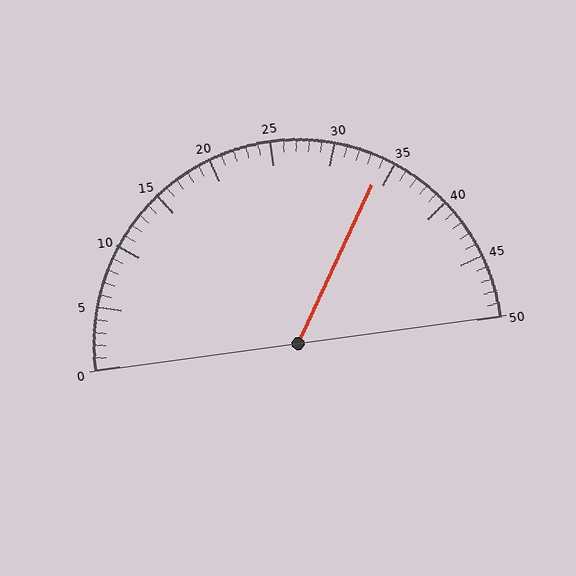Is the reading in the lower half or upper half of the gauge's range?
The reading is in the upper half of the range (0 to 50).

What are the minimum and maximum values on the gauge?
The gauge ranges from 0 to 50.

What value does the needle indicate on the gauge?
The needle indicates approximately 34.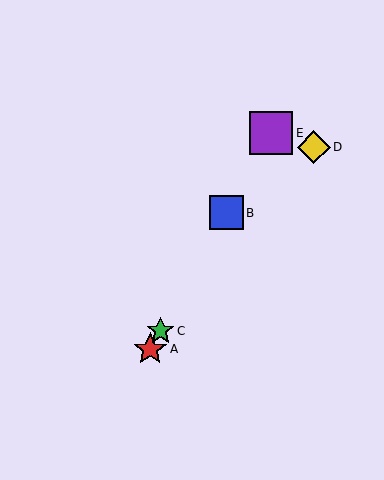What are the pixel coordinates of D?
Object D is at (314, 147).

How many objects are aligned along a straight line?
4 objects (A, B, C, E) are aligned along a straight line.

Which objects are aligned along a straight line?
Objects A, B, C, E are aligned along a straight line.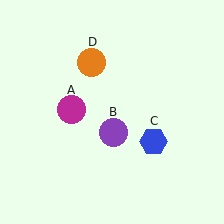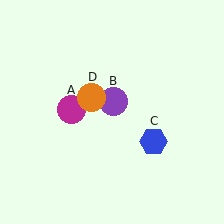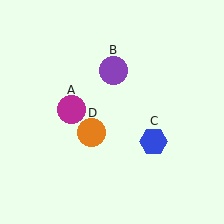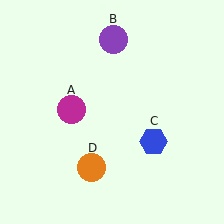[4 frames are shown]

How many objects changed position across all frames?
2 objects changed position: purple circle (object B), orange circle (object D).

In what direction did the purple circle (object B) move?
The purple circle (object B) moved up.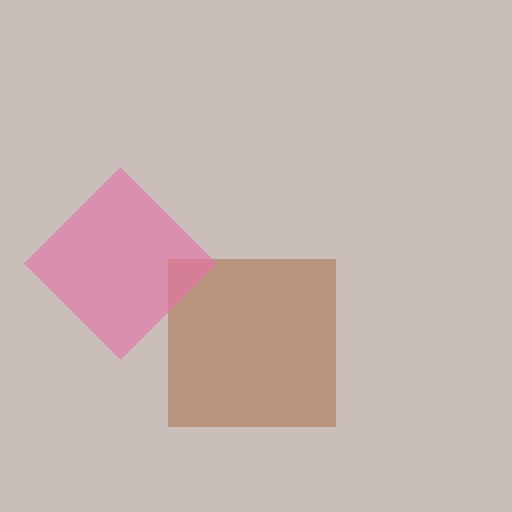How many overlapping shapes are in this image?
There are 2 overlapping shapes in the image.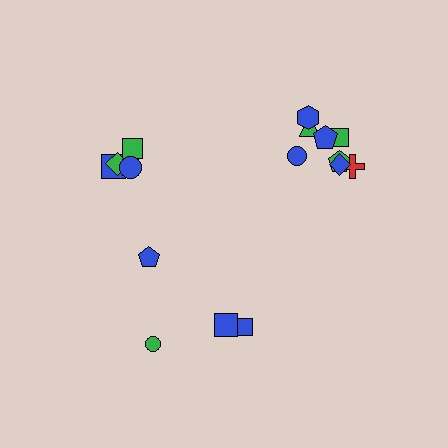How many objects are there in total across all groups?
There are 16 objects.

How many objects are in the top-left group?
There are 4 objects.